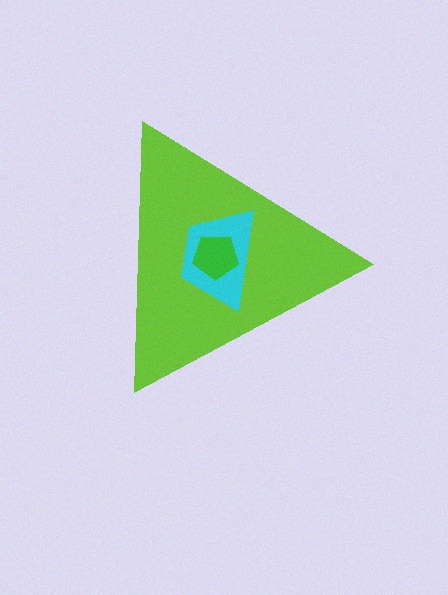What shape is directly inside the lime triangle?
The cyan trapezoid.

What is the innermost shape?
The green pentagon.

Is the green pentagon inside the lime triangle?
Yes.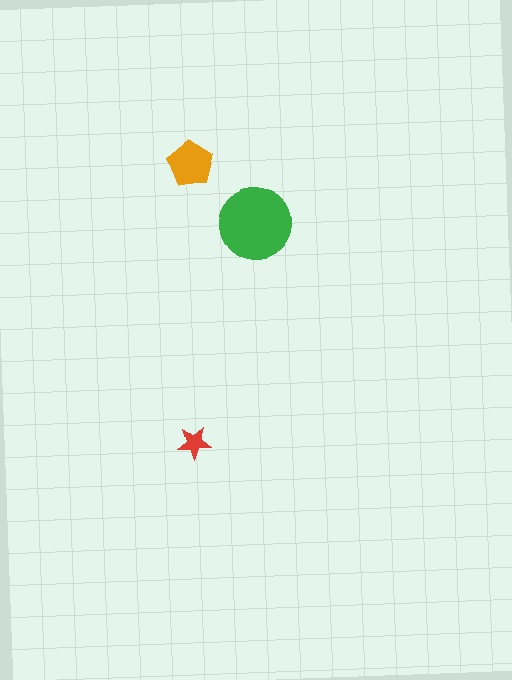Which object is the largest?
The green circle.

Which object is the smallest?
The red star.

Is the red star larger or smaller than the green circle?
Smaller.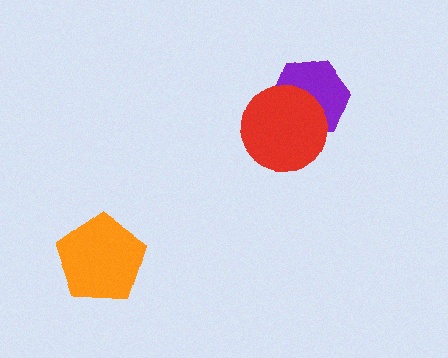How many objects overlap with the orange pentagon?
0 objects overlap with the orange pentagon.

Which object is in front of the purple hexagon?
The red circle is in front of the purple hexagon.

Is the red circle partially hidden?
No, no other shape covers it.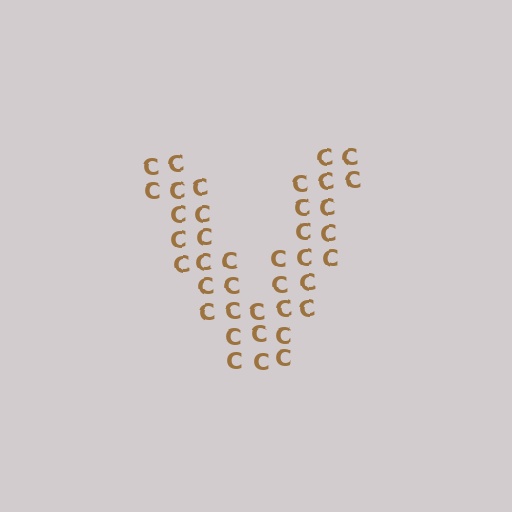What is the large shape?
The large shape is the letter V.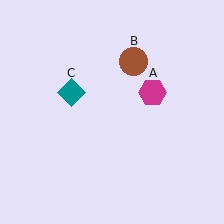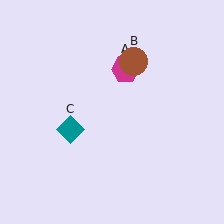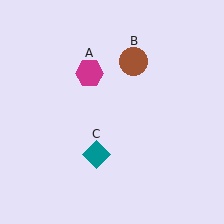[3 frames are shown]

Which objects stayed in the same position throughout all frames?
Brown circle (object B) remained stationary.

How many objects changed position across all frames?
2 objects changed position: magenta hexagon (object A), teal diamond (object C).